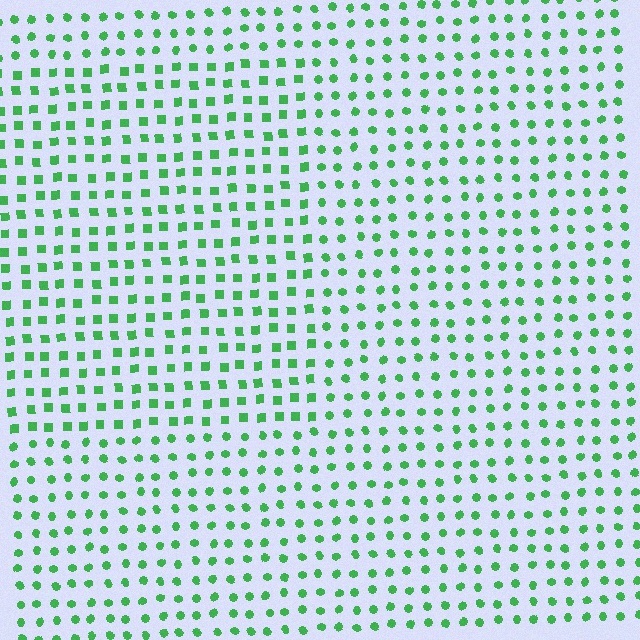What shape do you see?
I see a rectangle.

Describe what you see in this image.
The image is filled with small green elements arranged in a uniform grid. A rectangle-shaped region contains squares, while the surrounding area contains circles. The boundary is defined purely by the change in element shape.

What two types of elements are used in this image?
The image uses squares inside the rectangle region and circles outside it.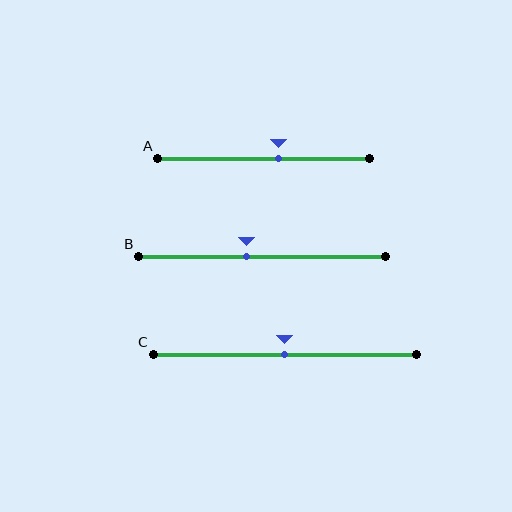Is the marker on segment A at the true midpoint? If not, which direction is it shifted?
No, the marker on segment A is shifted to the right by about 7% of the segment length.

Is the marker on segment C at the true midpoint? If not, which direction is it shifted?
Yes, the marker on segment C is at the true midpoint.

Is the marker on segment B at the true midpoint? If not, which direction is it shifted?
No, the marker on segment B is shifted to the left by about 6% of the segment length.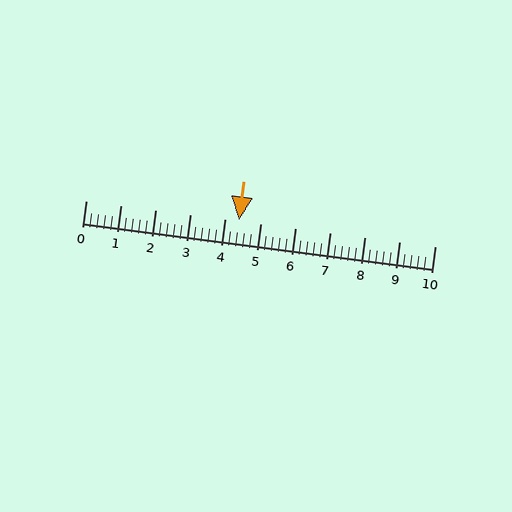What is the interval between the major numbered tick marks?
The major tick marks are spaced 1 units apart.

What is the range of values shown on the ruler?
The ruler shows values from 0 to 10.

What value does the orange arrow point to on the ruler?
The orange arrow points to approximately 4.4.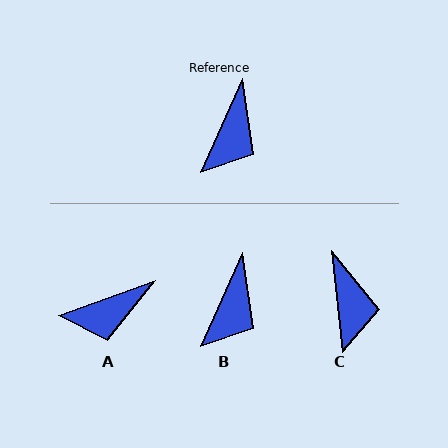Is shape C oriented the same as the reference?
No, it is off by about 31 degrees.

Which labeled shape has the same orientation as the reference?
B.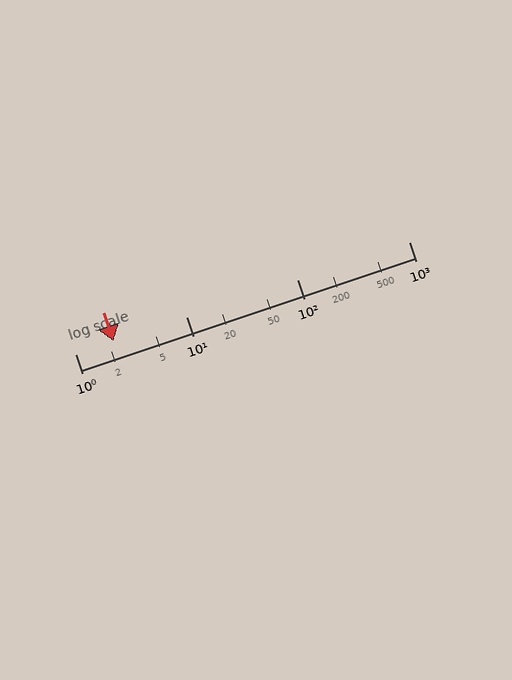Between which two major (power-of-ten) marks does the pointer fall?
The pointer is between 1 and 10.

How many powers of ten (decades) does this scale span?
The scale spans 3 decades, from 1 to 1000.